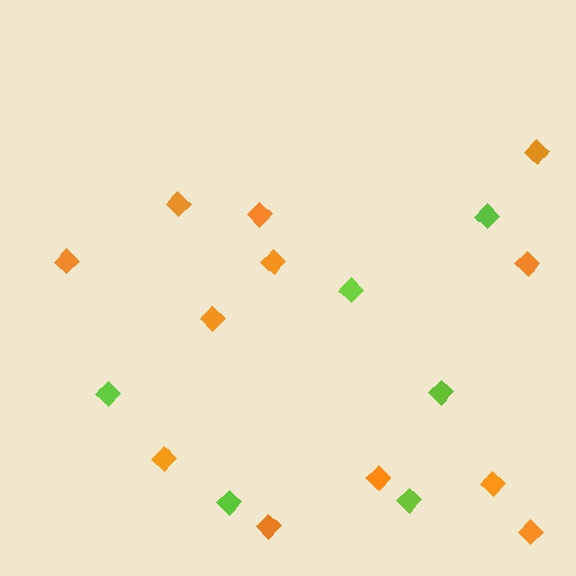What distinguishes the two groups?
There are 2 groups: one group of orange diamonds (12) and one group of lime diamonds (6).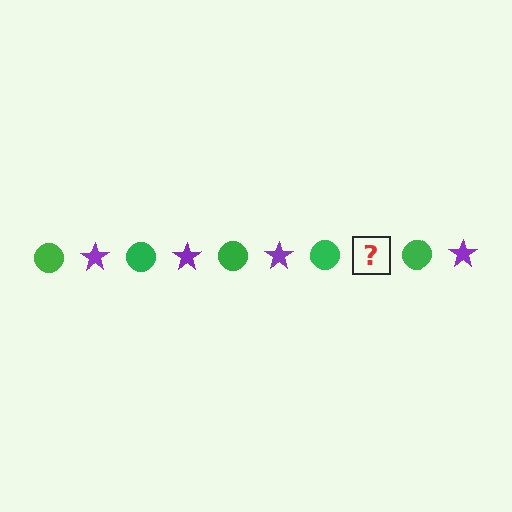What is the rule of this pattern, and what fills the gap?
The rule is that the pattern alternates between green circle and purple star. The gap should be filled with a purple star.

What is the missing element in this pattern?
The missing element is a purple star.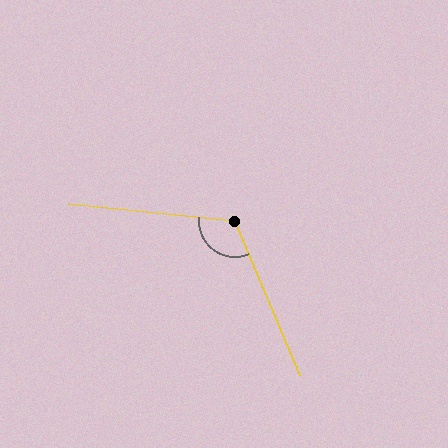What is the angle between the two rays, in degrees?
Approximately 118 degrees.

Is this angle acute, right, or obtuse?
It is obtuse.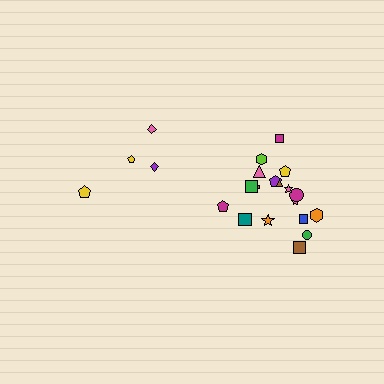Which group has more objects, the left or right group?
The right group.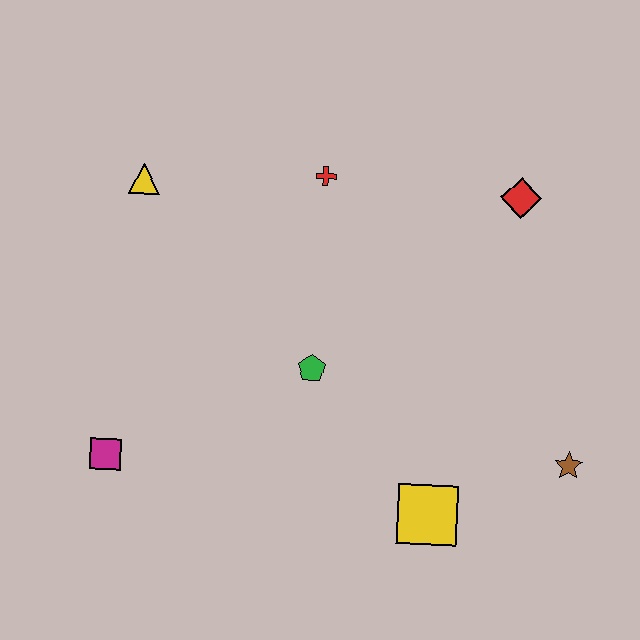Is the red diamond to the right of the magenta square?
Yes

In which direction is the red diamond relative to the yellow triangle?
The red diamond is to the right of the yellow triangle.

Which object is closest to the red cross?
The yellow triangle is closest to the red cross.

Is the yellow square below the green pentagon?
Yes